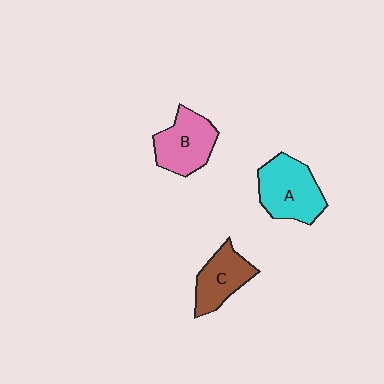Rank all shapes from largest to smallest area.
From largest to smallest: A (cyan), B (pink), C (brown).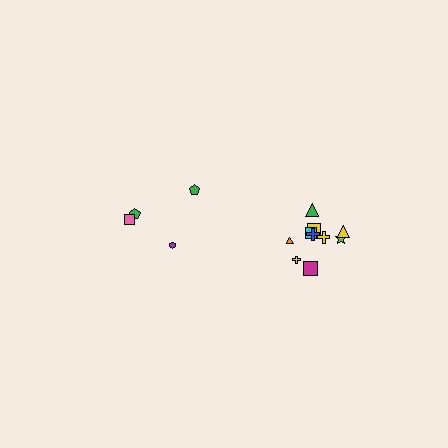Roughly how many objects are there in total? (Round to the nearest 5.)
Roughly 15 objects in total.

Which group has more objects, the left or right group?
The right group.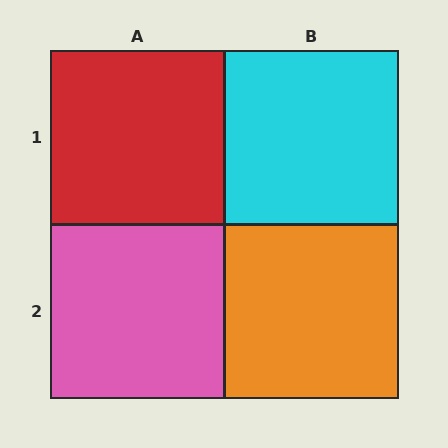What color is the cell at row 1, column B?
Cyan.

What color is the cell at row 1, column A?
Red.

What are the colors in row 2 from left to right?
Pink, orange.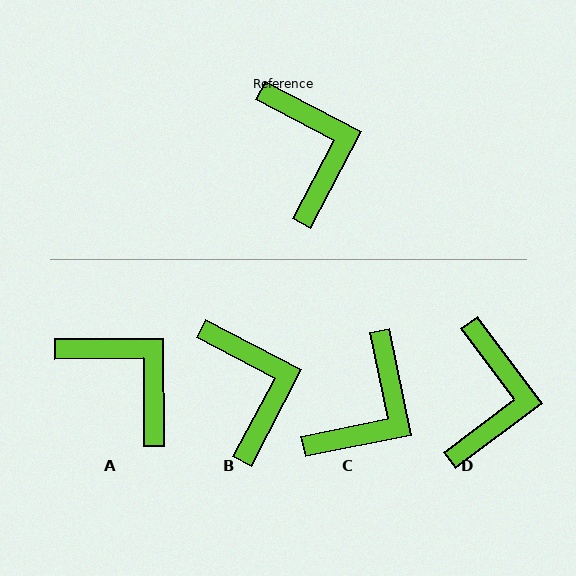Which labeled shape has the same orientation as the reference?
B.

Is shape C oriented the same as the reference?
No, it is off by about 51 degrees.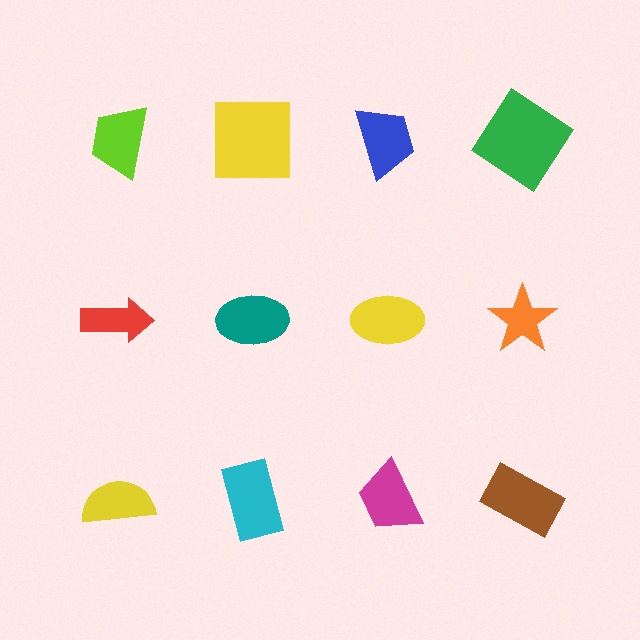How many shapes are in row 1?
4 shapes.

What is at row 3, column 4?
A brown rectangle.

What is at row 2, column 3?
A yellow ellipse.